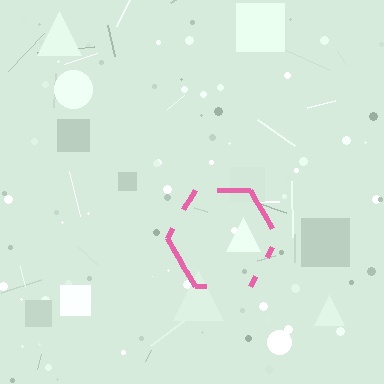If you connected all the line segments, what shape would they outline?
They would outline a hexagon.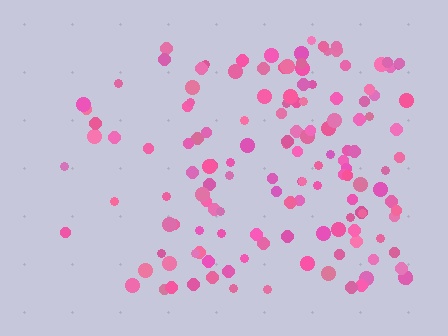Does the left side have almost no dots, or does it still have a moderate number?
Still a moderate number, just noticeably fewer than the right.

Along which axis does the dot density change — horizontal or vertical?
Horizontal.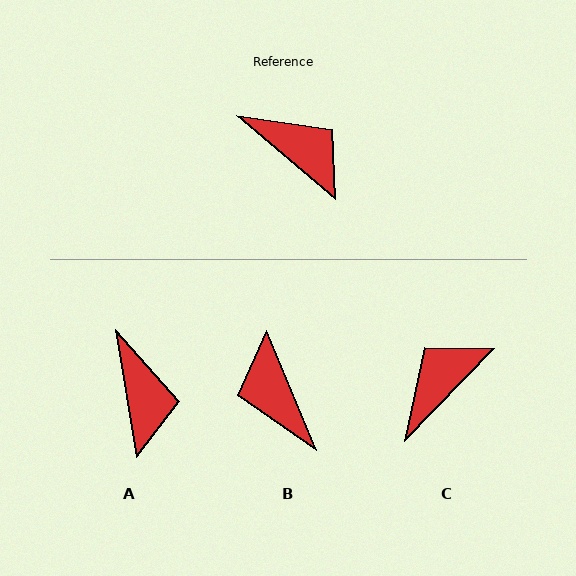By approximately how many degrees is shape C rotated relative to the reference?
Approximately 86 degrees counter-clockwise.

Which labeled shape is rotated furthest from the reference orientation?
B, about 153 degrees away.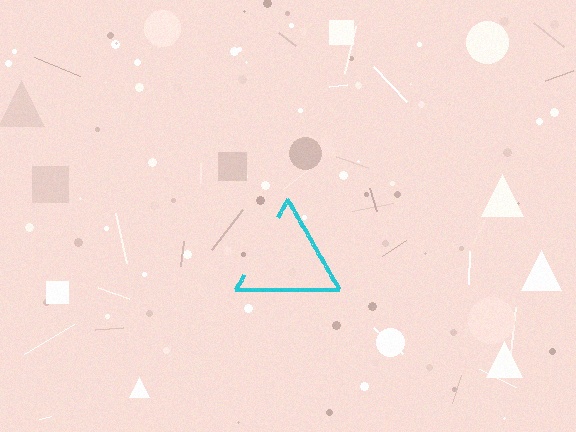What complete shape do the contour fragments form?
The contour fragments form a triangle.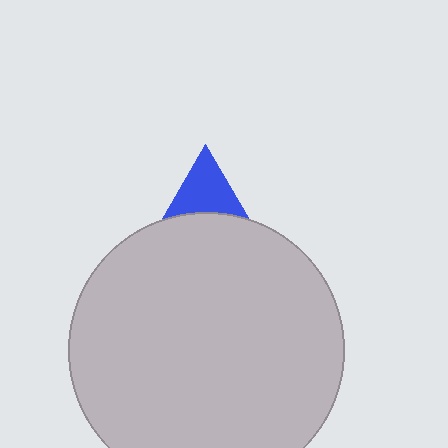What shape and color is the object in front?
The object in front is a light gray circle.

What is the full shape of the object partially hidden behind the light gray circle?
The partially hidden object is a blue triangle.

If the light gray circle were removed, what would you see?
You would see the complete blue triangle.